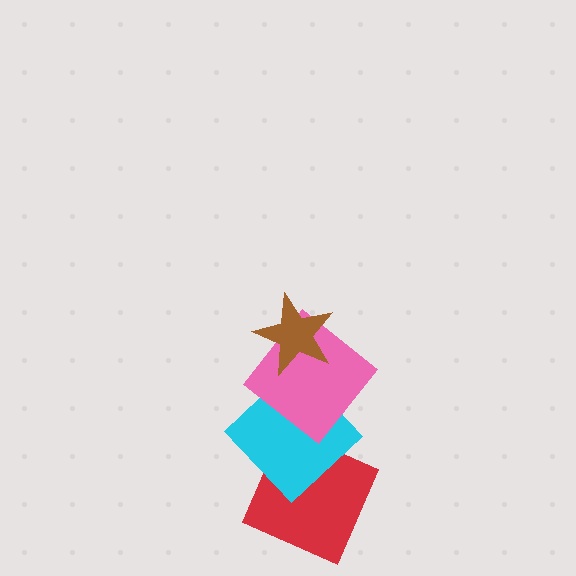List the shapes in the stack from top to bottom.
From top to bottom: the brown star, the pink diamond, the cyan diamond, the red square.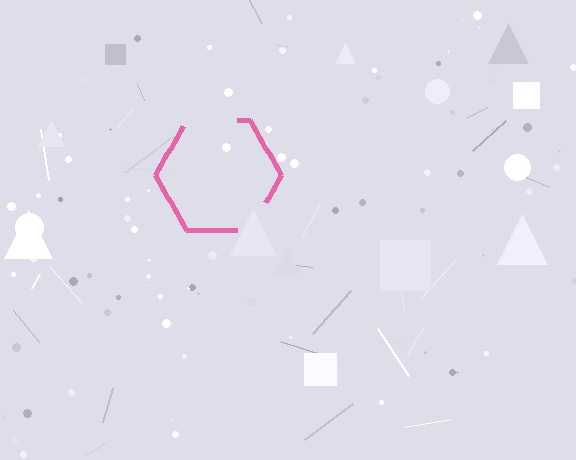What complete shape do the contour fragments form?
The contour fragments form a hexagon.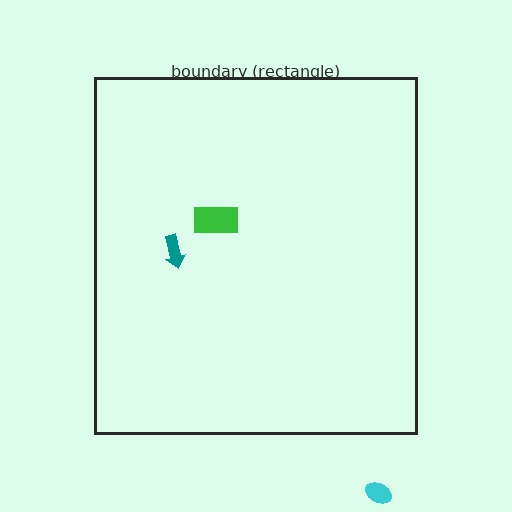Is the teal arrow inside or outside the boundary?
Inside.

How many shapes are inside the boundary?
2 inside, 1 outside.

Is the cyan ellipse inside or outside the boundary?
Outside.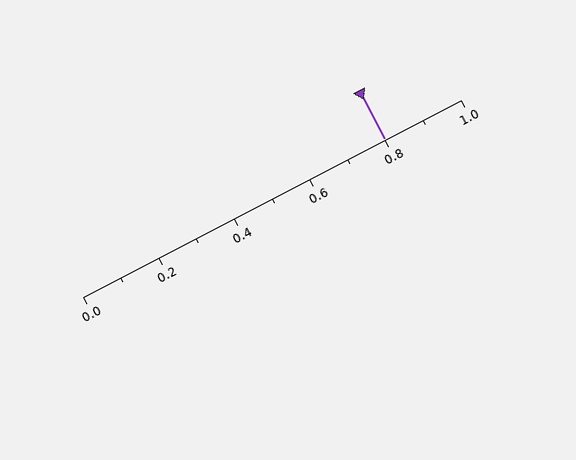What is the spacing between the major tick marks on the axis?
The major ticks are spaced 0.2 apart.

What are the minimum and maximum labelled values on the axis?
The axis runs from 0.0 to 1.0.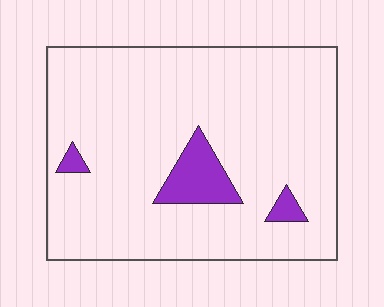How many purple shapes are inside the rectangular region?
3.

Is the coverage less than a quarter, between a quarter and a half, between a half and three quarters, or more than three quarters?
Less than a quarter.